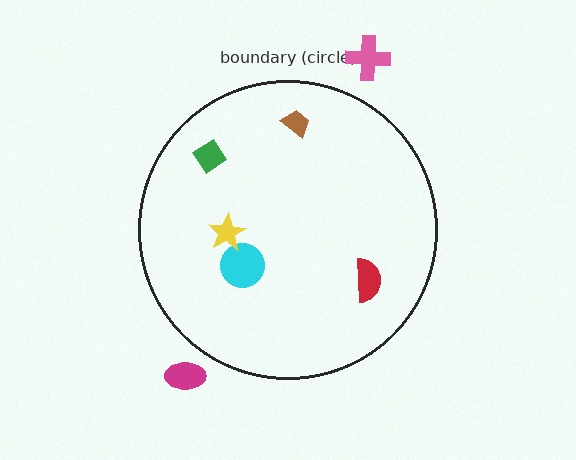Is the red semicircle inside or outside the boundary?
Inside.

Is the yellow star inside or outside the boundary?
Inside.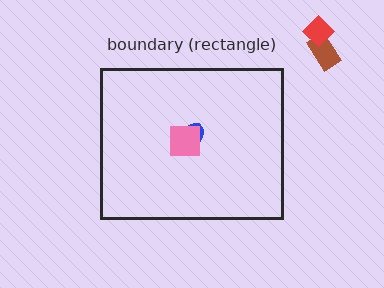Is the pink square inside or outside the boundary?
Inside.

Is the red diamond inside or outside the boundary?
Outside.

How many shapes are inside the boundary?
2 inside, 2 outside.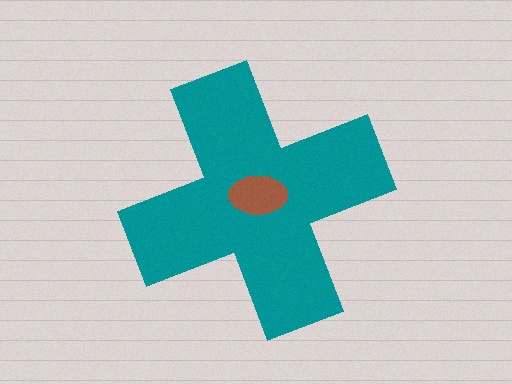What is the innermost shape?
The brown ellipse.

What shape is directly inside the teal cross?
The brown ellipse.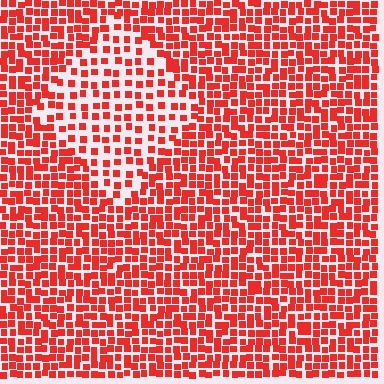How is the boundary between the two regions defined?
The boundary is defined by a change in element density (approximately 1.8x ratio). All elements are the same color, size, and shape.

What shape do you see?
I see a diamond.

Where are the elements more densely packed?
The elements are more densely packed outside the diamond boundary.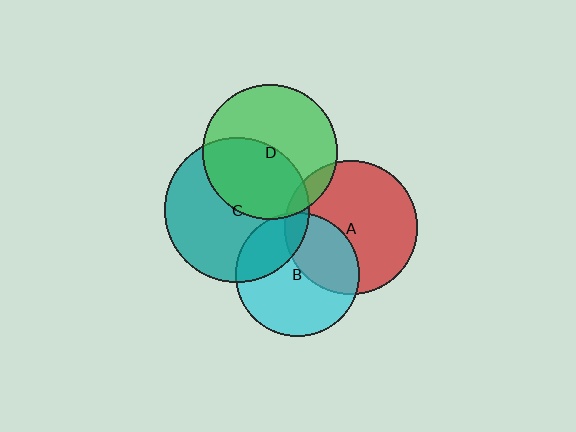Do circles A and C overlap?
Yes.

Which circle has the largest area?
Circle C (teal).